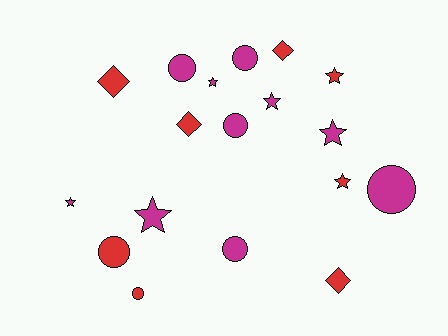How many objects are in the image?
There are 18 objects.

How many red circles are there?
There are 2 red circles.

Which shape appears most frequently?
Star, with 7 objects.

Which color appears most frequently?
Magenta, with 10 objects.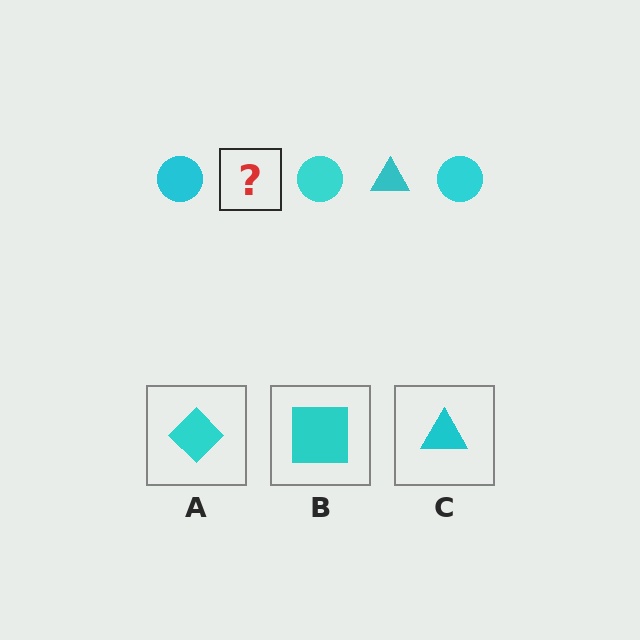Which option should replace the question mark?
Option C.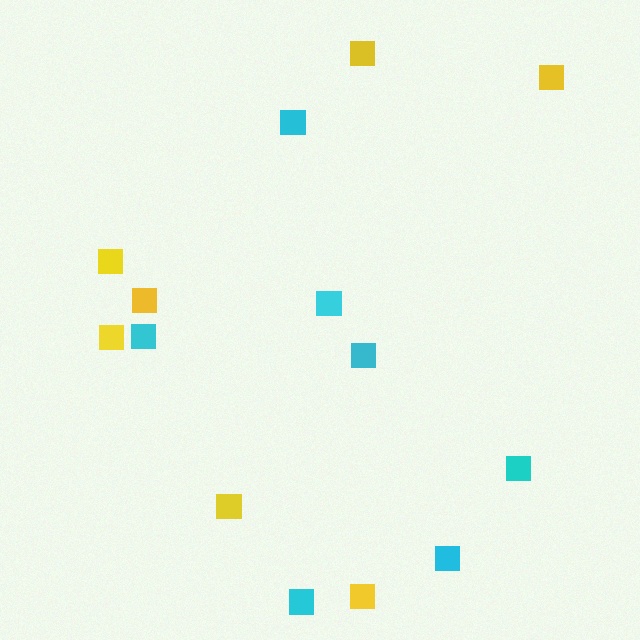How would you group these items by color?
There are 2 groups: one group of cyan squares (7) and one group of yellow squares (7).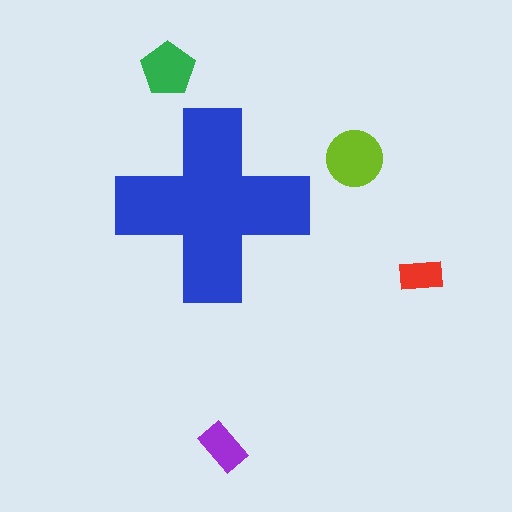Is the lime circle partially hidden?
No, the lime circle is fully visible.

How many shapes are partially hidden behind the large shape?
0 shapes are partially hidden.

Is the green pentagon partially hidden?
No, the green pentagon is fully visible.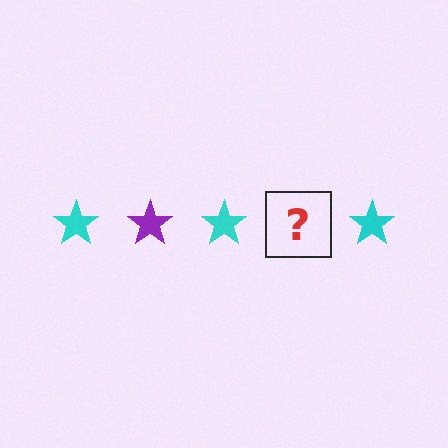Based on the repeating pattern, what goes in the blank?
The blank should be a purple star.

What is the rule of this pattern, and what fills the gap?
The rule is that the pattern cycles through cyan, purple stars. The gap should be filled with a purple star.